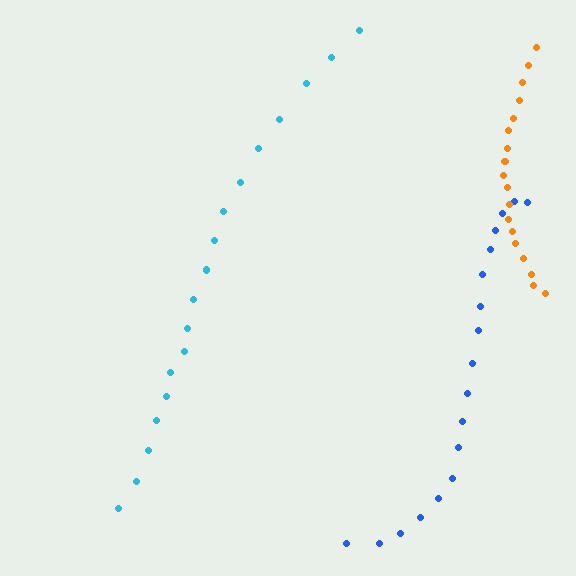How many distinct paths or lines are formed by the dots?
There are 3 distinct paths.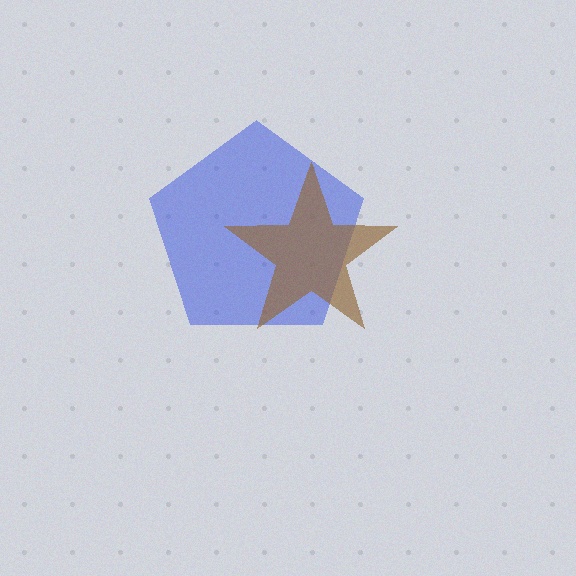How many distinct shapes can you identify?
There are 2 distinct shapes: a blue pentagon, a brown star.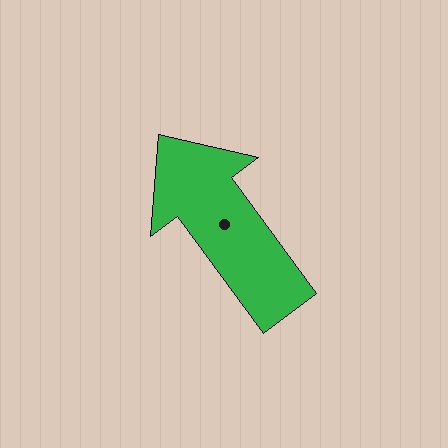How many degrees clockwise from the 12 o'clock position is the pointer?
Approximately 324 degrees.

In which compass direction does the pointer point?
Northwest.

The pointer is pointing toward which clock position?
Roughly 11 o'clock.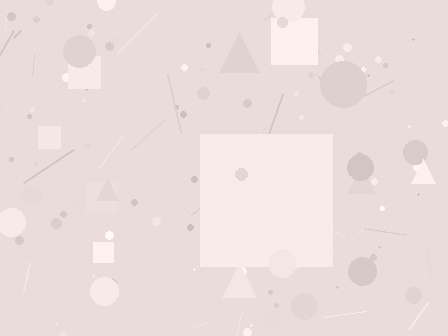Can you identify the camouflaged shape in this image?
The camouflaged shape is a square.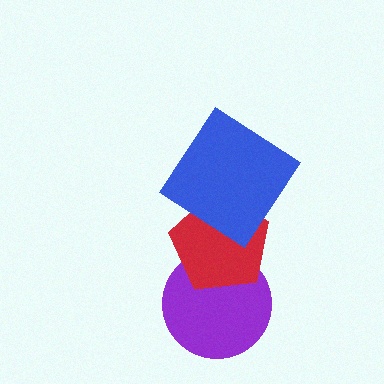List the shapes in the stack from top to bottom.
From top to bottom: the blue diamond, the red pentagon, the purple circle.